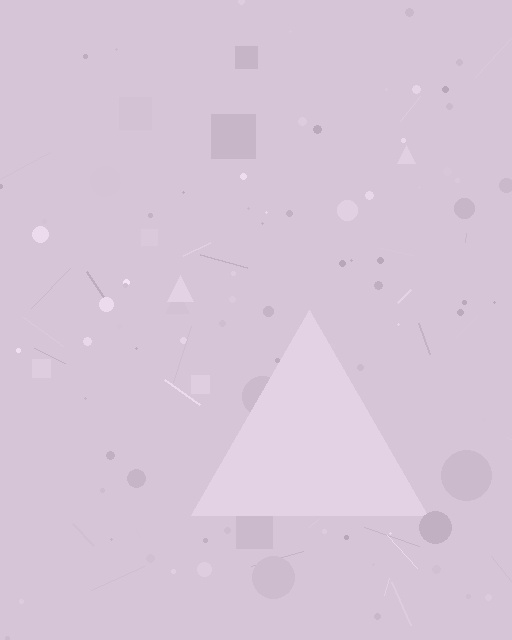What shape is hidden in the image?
A triangle is hidden in the image.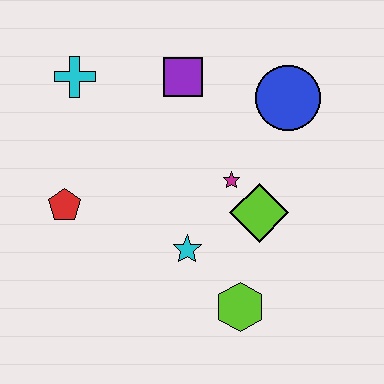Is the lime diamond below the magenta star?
Yes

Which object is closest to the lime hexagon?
The cyan star is closest to the lime hexagon.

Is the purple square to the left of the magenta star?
Yes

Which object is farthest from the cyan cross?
The lime hexagon is farthest from the cyan cross.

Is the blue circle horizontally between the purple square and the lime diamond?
No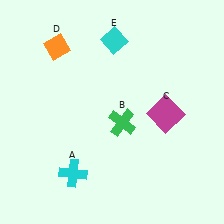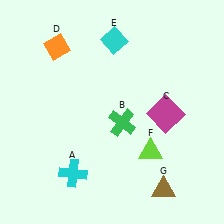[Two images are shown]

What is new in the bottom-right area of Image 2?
A brown triangle (G) was added in the bottom-right area of Image 2.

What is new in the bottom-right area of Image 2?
A lime triangle (F) was added in the bottom-right area of Image 2.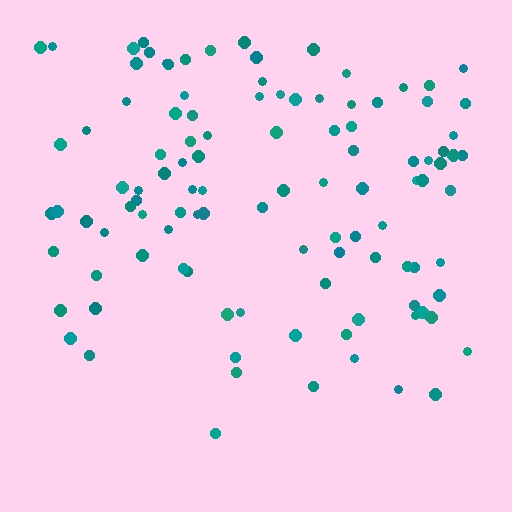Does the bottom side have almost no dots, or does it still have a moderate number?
Still a moderate number, just noticeably fewer than the top.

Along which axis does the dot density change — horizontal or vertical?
Vertical.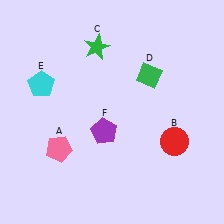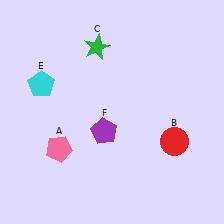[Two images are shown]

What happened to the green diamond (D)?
The green diamond (D) was removed in Image 2. It was in the top-right area of Image 1.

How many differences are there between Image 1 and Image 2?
There is 1 difference between the two images.